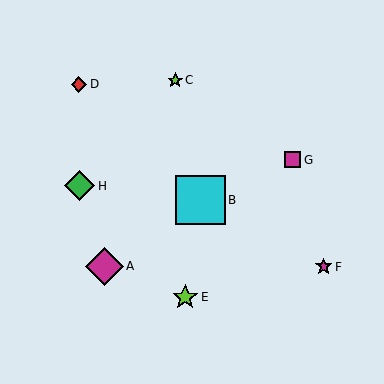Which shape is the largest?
The cyan square (labeled B) is the largest.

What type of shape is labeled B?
Shape B is a cyan square.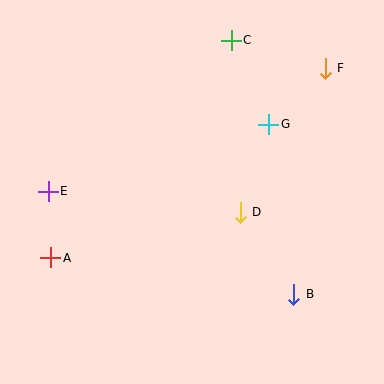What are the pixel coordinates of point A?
Point A is at (51, 258).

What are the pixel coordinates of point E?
Point E is at (48, 191).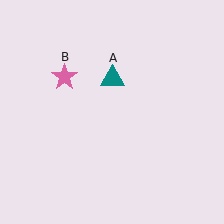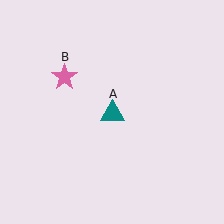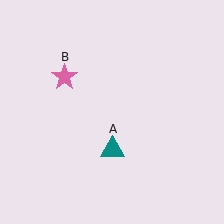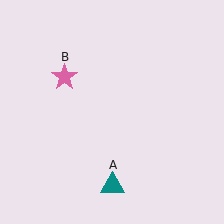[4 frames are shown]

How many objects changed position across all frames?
1 object changed position: teal triangle (object A).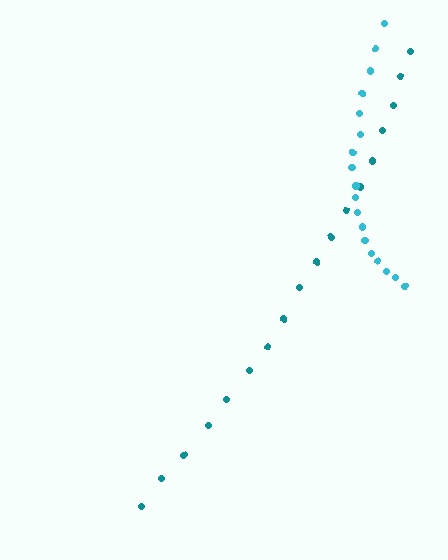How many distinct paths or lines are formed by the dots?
There are 2 distinct paths.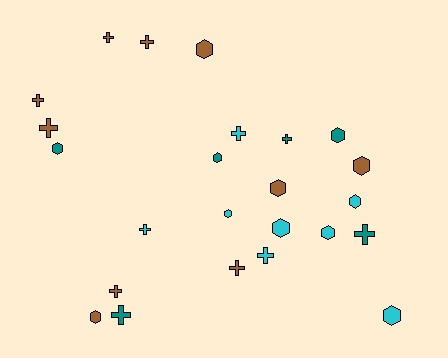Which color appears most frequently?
Brown, with 10 objects.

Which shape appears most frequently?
Hexagon, with 12 objects.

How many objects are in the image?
There are 24 objects.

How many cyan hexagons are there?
There are 5 cyan hexagons.